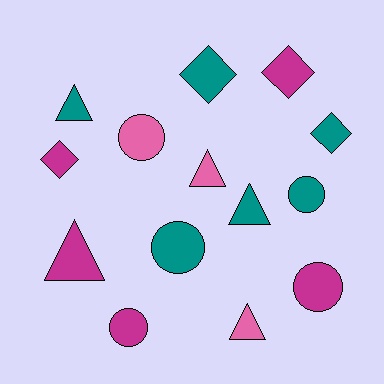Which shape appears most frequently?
Circle, with 5 objects.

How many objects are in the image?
There are 14 objects.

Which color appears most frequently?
Teal, with 6 objects.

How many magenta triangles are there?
There is 1 magenta triangle.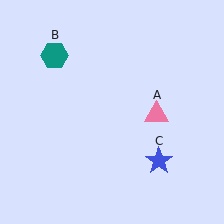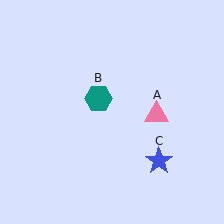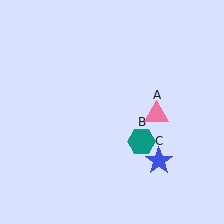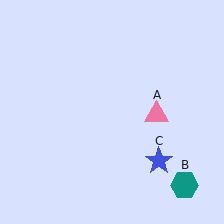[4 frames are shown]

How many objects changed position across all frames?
1 object changed position: teal hexagon (object B).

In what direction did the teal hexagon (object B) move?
The teal hexagon (object B) moved down and to the right.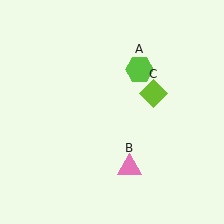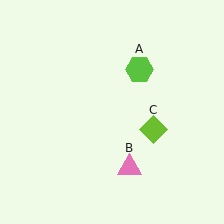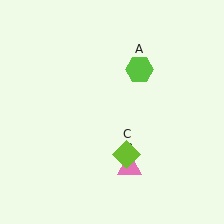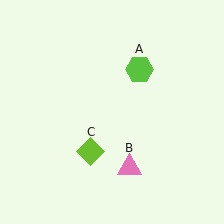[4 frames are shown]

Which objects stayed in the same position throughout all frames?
Lime hexagon (object A) and pink triangle (object B) remained stationary.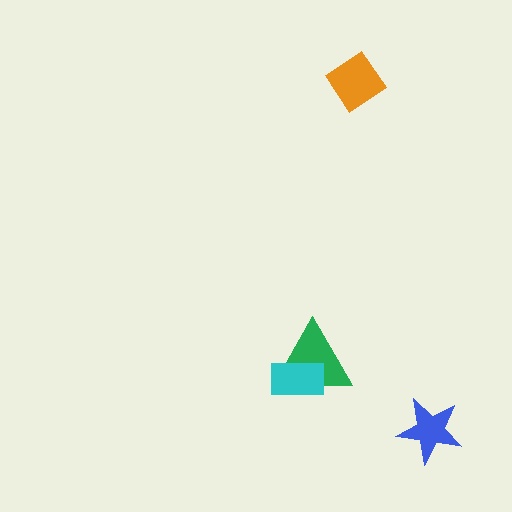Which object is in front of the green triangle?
The cyan rectangle is in front of the green triangle.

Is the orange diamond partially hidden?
No, no other shape covers it.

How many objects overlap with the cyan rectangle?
1 object overlaps with the cyan rectangle.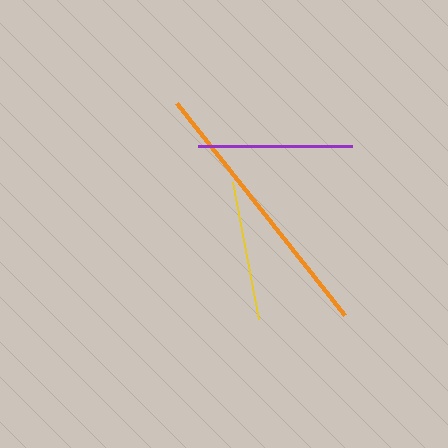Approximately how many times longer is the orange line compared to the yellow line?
The orange line is approximately 1.9 times the length of the yellow line.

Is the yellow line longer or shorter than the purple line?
The purple line is longer than the yellow line.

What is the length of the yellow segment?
The yellow segment is approximately 139 pixels long.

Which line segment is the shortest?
The yellow line is the shortest at approximately 139 pixels.